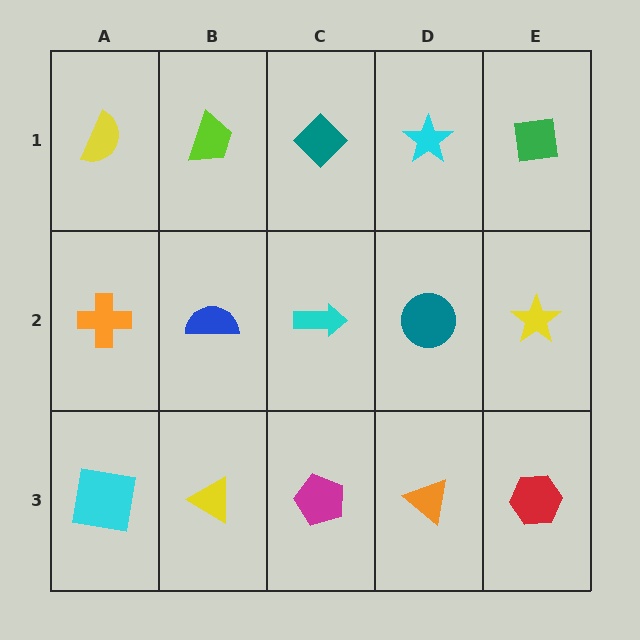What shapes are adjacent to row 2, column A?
A yellow semicircle (row 1, column A), a cyan square (row 3, column A), a blue semicircle (row 2, column B).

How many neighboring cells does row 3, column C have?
3.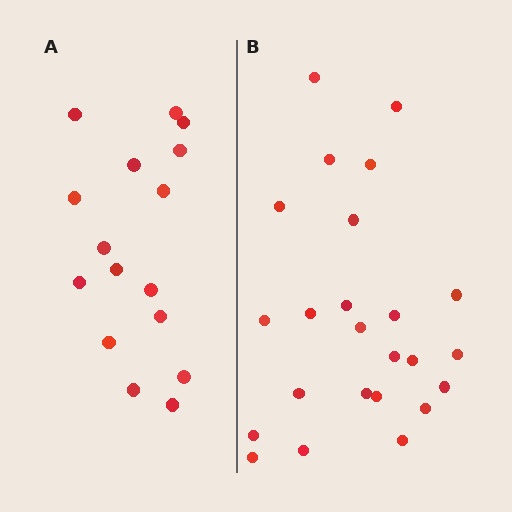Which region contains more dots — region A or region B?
Region B (the right region) has more dots.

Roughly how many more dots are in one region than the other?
Region B has roughly 8 or so more dots than region A.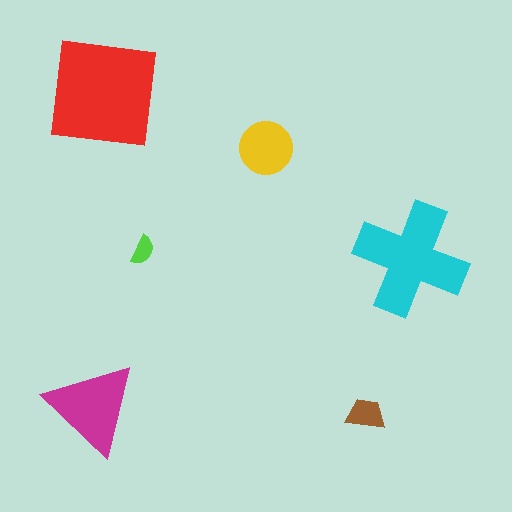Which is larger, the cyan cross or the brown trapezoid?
The cyan cross.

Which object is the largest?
The red square.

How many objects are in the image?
There are 6 objects in the image.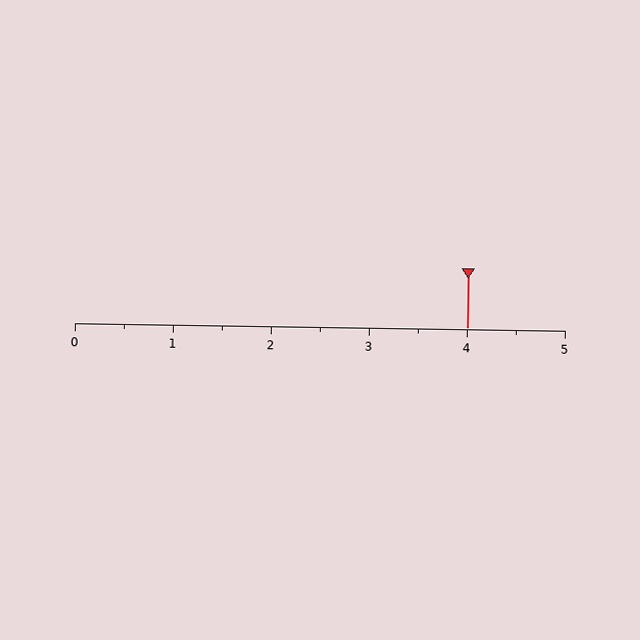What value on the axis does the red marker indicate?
The marker indicates approximately 4.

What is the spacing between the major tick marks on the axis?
The major ticks are spaced 1 apart.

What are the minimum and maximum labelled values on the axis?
The axis runs from 0 to 5.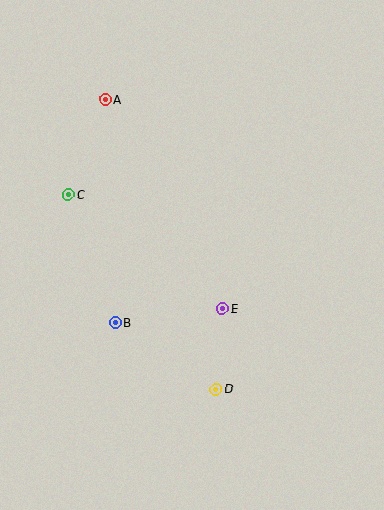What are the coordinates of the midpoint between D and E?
The midpoint between D and E is at (219, 349).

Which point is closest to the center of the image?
Point E at (222, 309) is closest to the center.